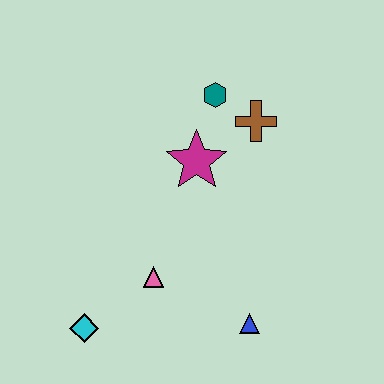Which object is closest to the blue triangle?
The pink triangle is closest to the blue triangle.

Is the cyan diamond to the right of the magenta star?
No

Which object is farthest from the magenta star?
The cyan diamond is farthest from the magenta star.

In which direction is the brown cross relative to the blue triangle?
The brown cross is above the blue triangle.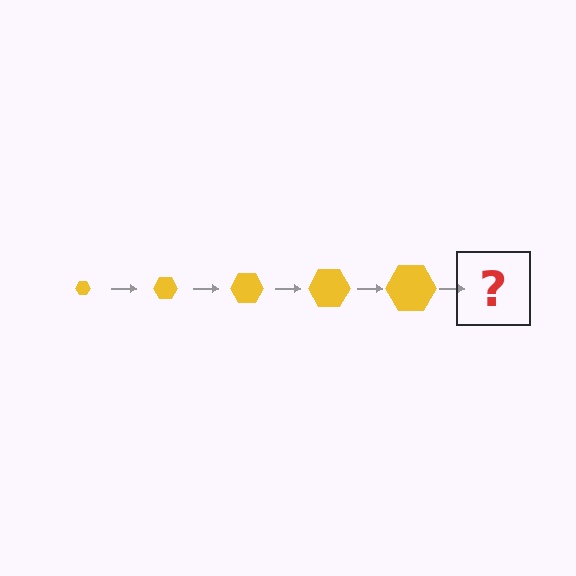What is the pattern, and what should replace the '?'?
The pattern is that the hexagon gets progressively larger each step. The '?' should be a yellow hexagon, larger than the previous one.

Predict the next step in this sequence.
The next step is a yellow hexagon, larger than the previous one.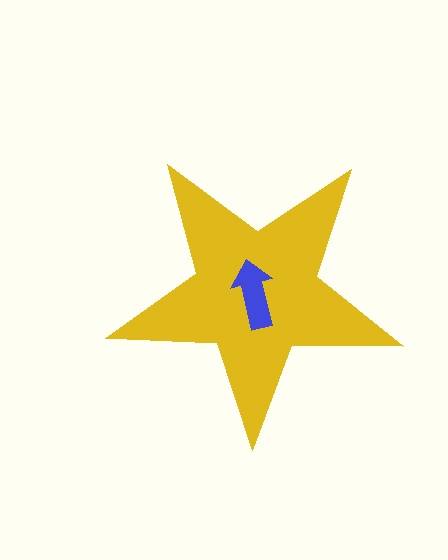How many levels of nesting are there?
2.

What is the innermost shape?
The blue arrow.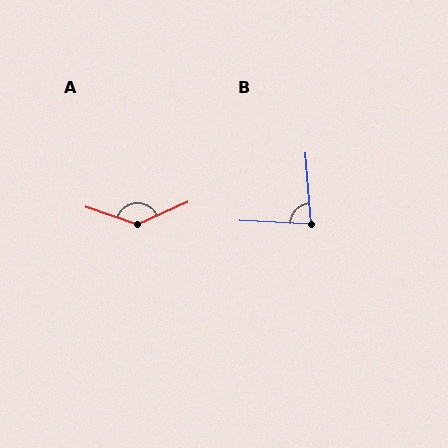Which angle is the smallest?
B, at approximately 83 degrees.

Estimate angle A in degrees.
Approximately 137 degrees.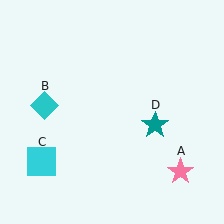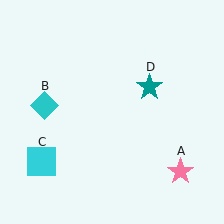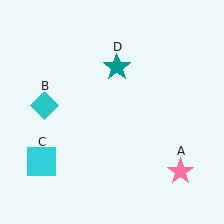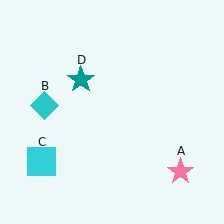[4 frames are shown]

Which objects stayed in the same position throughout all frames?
Pink star (object A) and cyan diamond (object B) and cyan square (object C) remained stationary.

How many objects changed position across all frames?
1 object changed position: teal star (object D).